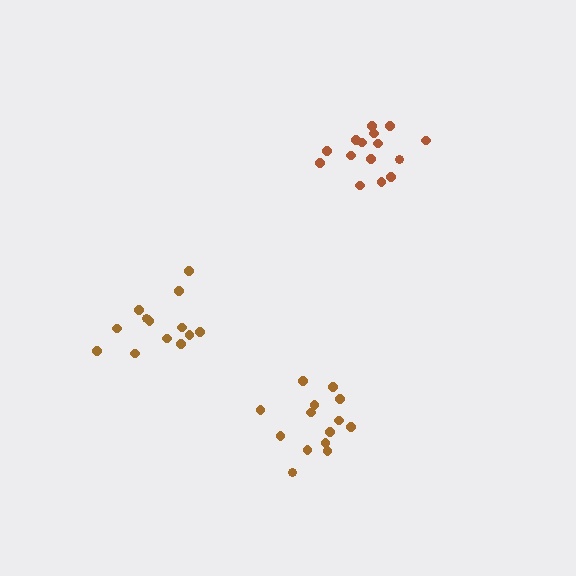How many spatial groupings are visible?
There are 3 spatial groupings.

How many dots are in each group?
Group 1: 14 dots, Group 2: 15 dots, Group 3: 13 dots (42 total).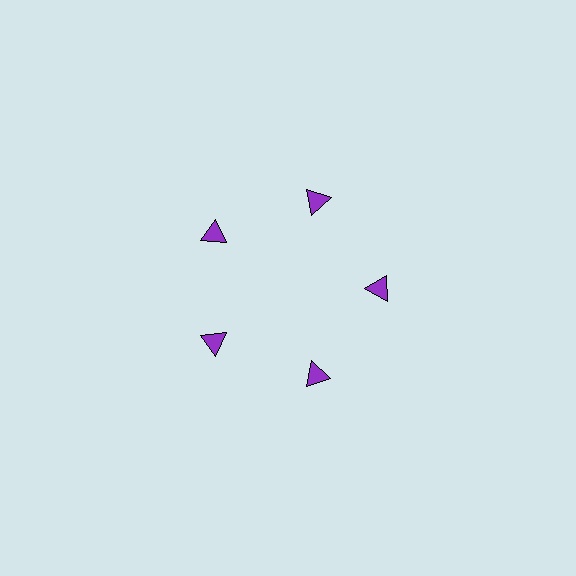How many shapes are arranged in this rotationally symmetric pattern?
There are 5 shapes, arranged in 5 groups of 1.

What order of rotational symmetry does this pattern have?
This pattern has 5-fold rotational symmetry.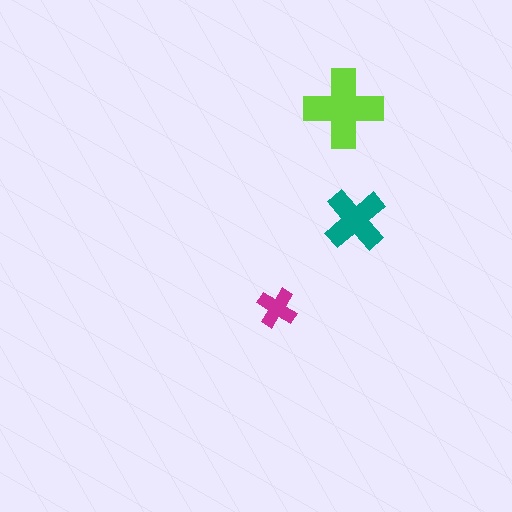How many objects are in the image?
There are 3 objects in the image.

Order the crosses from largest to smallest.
the lime one, the teal one, the magenta one.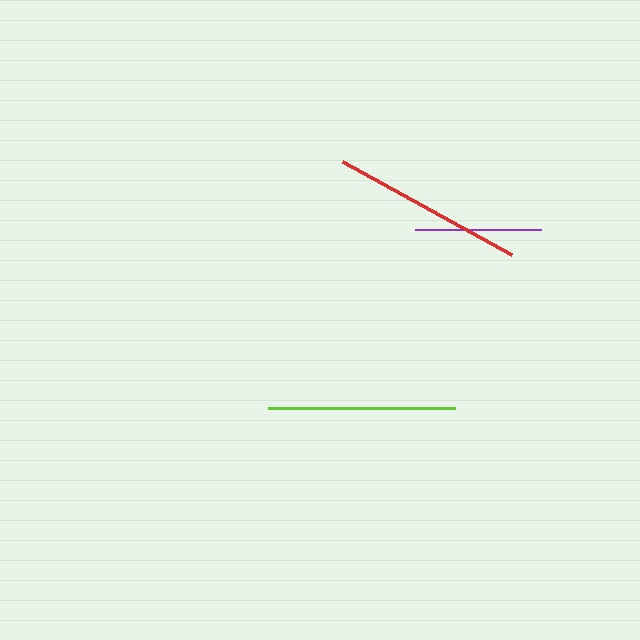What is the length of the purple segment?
The purple segment is approximately 126 pixels long.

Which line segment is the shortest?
The purple line is the shortest at approximately 126 pixels.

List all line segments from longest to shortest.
From longest to shortest: red, lime, purple.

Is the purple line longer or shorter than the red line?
The red line is longer than the purple line.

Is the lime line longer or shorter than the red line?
The red line is longer than the lime line.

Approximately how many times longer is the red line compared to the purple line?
The red line is approximately 1.5 times the length of the purple line.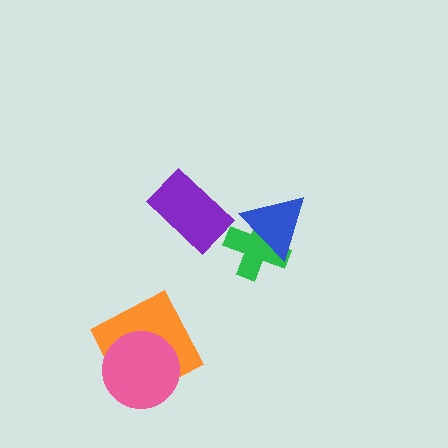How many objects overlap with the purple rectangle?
0 objects overlap with the purple rectangle.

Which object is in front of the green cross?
The blue triangle is in front of the green cross.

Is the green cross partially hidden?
Yes, it is partially covered by another shape.